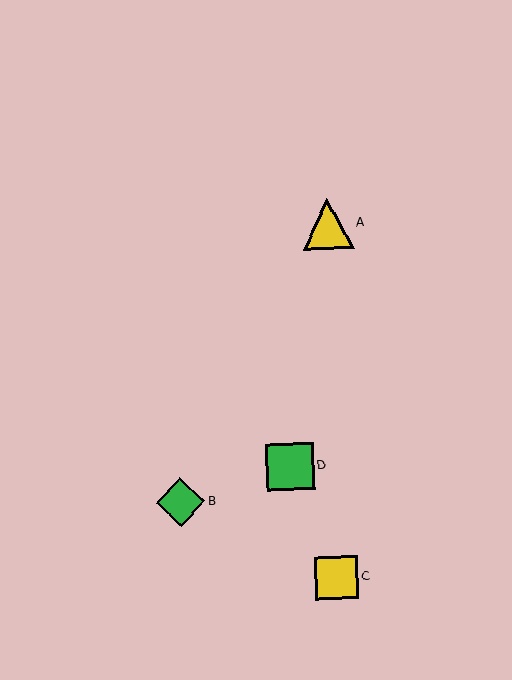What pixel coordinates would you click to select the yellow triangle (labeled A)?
Click at (328, 224) to select the yellow triangle A.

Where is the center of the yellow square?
The center of the yellow square is at (337, 577).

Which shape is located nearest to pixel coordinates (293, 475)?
The green square (labeled D) at (290, 466) is nearest to that location.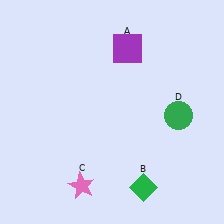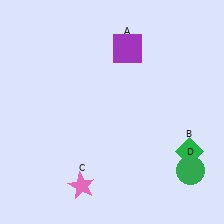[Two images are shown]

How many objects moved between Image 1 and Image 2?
2 objects moved between the two images.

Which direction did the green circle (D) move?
The green circle (D) moved down.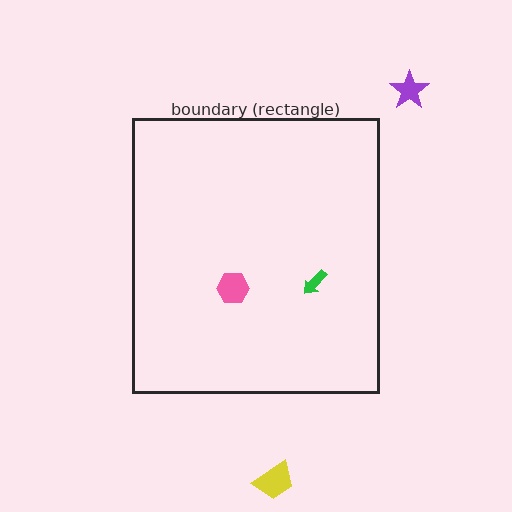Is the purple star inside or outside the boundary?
Outside.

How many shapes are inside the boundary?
2 inside, 2 outside.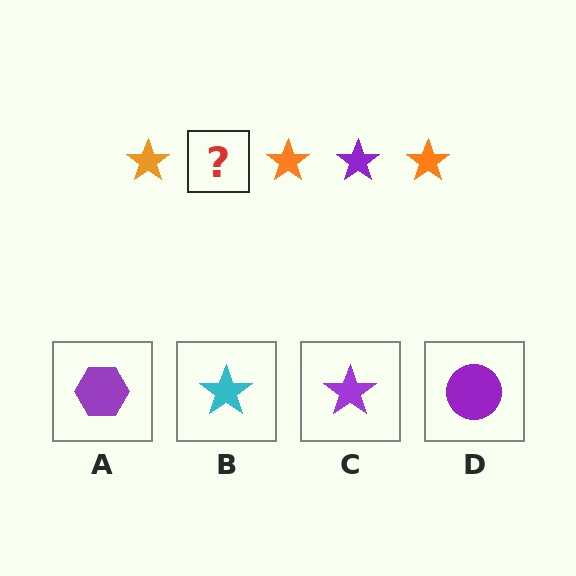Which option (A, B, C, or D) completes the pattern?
C.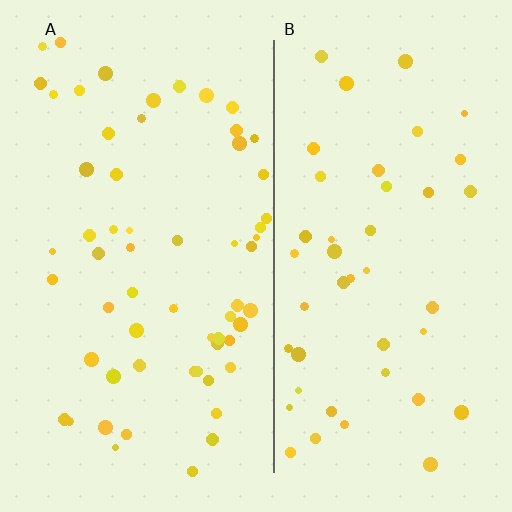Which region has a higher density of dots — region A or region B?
A (the left).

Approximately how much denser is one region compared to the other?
Approximately 1.4× — region A over region B.